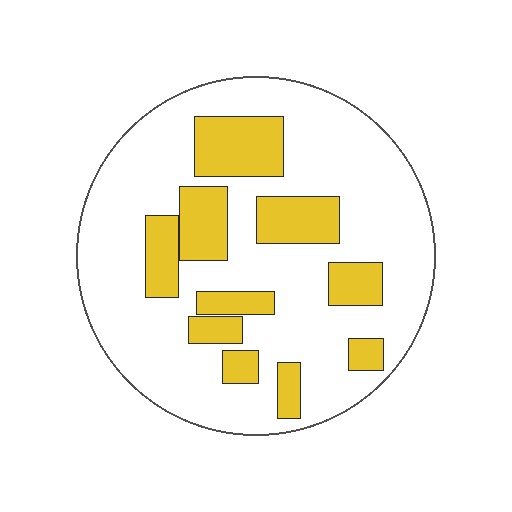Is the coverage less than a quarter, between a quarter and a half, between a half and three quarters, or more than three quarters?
Between a quarter and a half.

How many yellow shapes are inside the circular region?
10.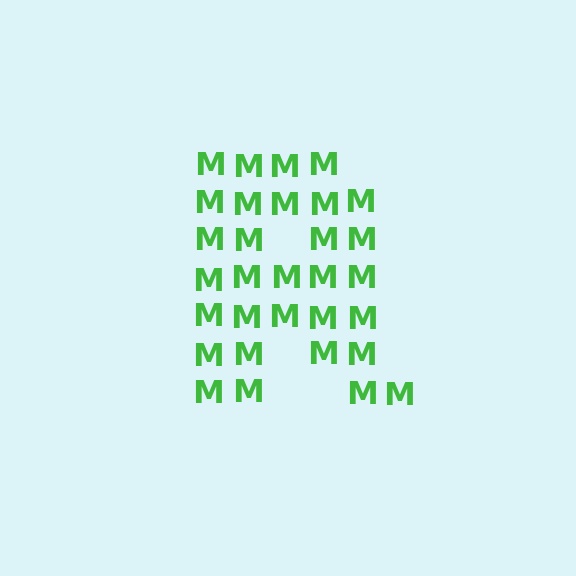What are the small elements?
The small elements are letter M's.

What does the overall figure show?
The overall figure shows the letter R.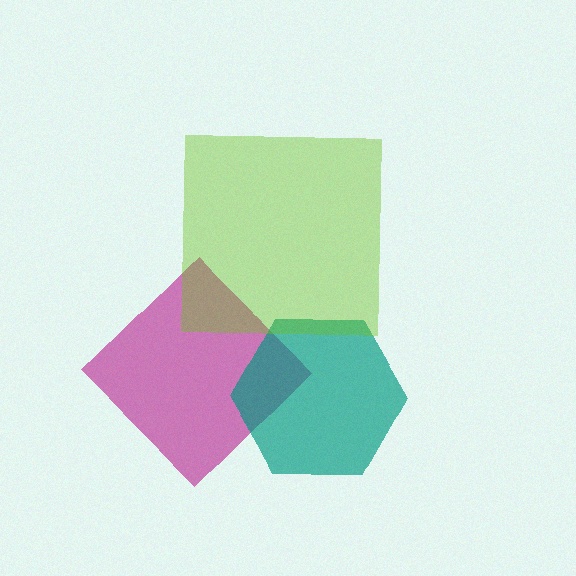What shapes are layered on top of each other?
The layered shapes are: a magenta diamond, a teal hexagon, a lime square.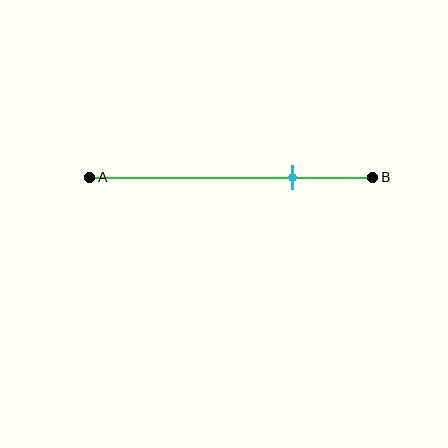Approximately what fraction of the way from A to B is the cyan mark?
The cyan mark is approximately 70% of the way from A to B.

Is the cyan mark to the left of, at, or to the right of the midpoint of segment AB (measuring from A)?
The cyan mark is to the right of the midpoint of segment AB.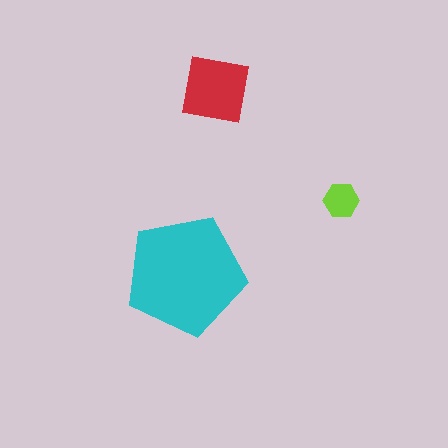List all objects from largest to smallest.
The cyan pentagon, the red square, the lime hexagon.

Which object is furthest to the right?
The lime hexagon is rightmost.